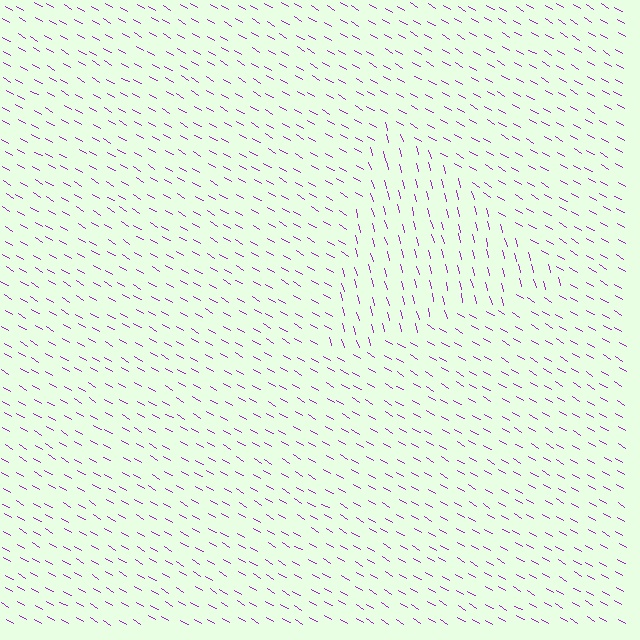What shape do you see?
I see a triangle.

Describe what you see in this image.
The image is filled with small purple line segments. A triangle region in the image has lines oriented differently from the surrounding lines, creating a visible texture boundary.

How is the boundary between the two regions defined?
The boundary is defined purely by a change in line orientation (approximately 45 degrees difference). All lines are the same color and thickness.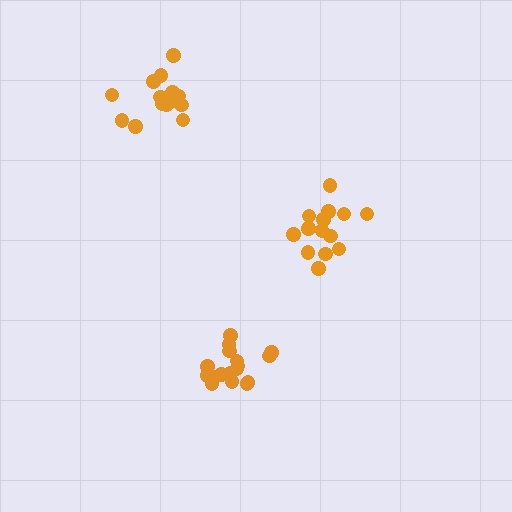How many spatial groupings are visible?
There are 3 spatial groupings.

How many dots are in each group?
Group 1: 15 dots, Group 2: 17 dots, Group 3: 14 dots (46 total).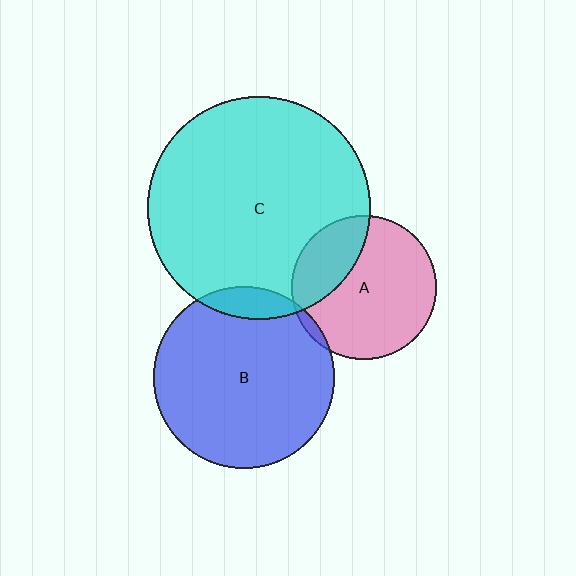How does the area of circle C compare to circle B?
Approximately 1.5 times.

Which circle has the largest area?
Circle C (cyan).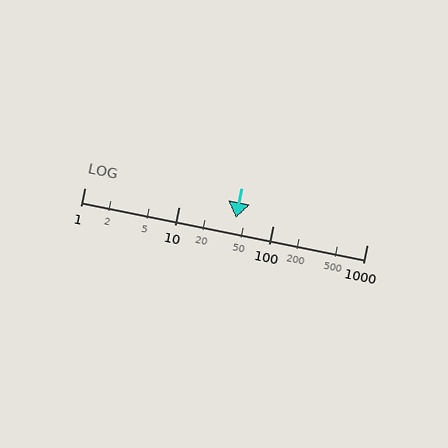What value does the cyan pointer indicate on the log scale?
The pointer indicates approximately 41.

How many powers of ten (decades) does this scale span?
The scale spans 3 decades, from 1 to 1000.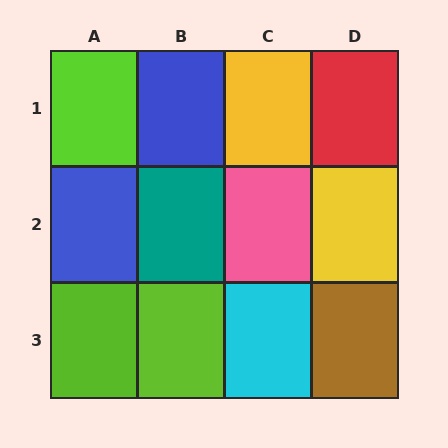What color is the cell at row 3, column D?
Brown.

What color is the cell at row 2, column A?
Blue.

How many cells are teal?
1 cell is teal.